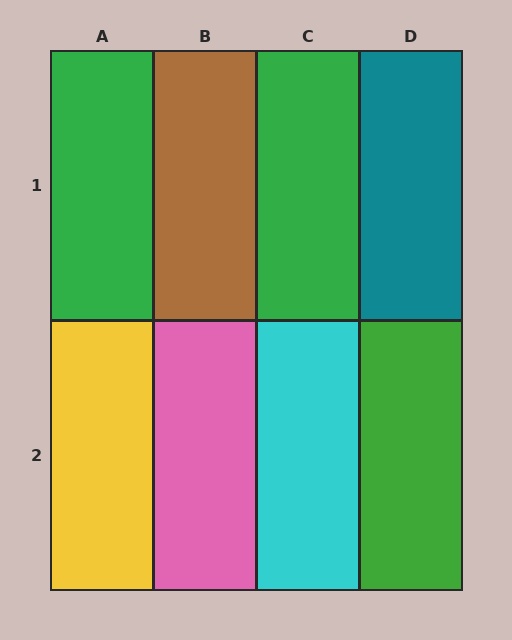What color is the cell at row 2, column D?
Green.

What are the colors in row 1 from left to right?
Green, brown, green, teal.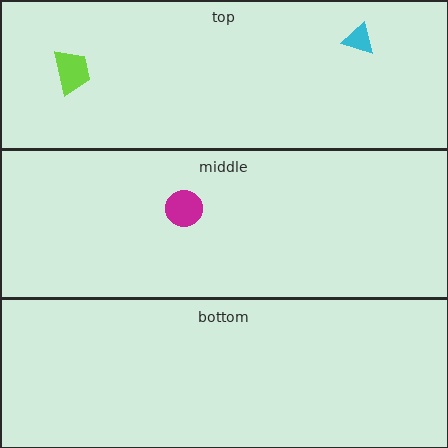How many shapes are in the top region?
2.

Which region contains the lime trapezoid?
The top region.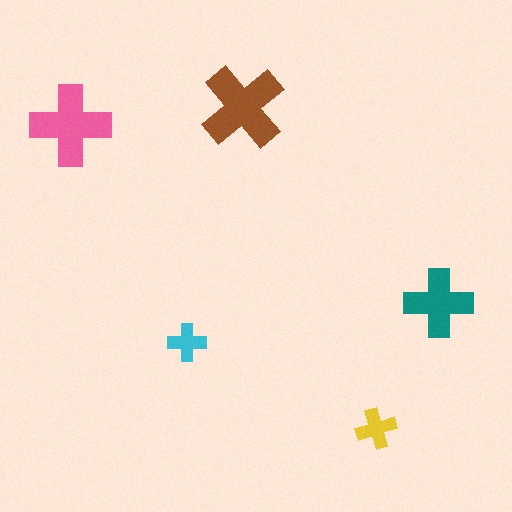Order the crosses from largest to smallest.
the brown one, the pink one, the teal one, the yellow one, the cyan one.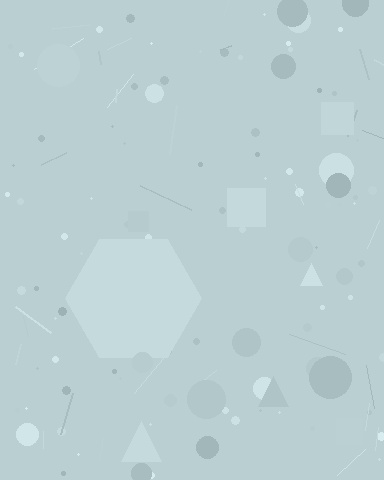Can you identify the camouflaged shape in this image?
The camouflaged shape is a hexagon.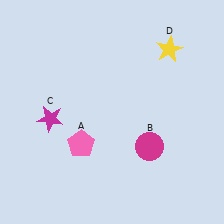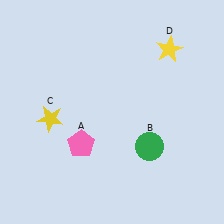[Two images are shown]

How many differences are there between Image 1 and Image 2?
There are 2 differences between the two images.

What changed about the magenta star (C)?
In Image 1, C is magenta. In Image 2, it changed to yellow.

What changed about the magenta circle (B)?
In Image 1, B is magenta. In Image 2, it changed to green.